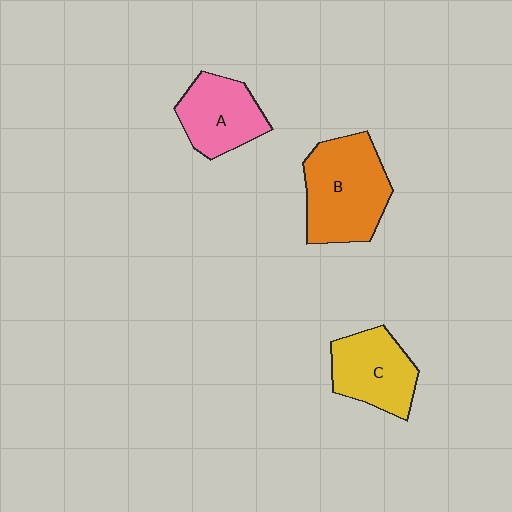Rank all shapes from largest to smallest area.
From largest to smallest: B (orange), C (yellow), A (pink).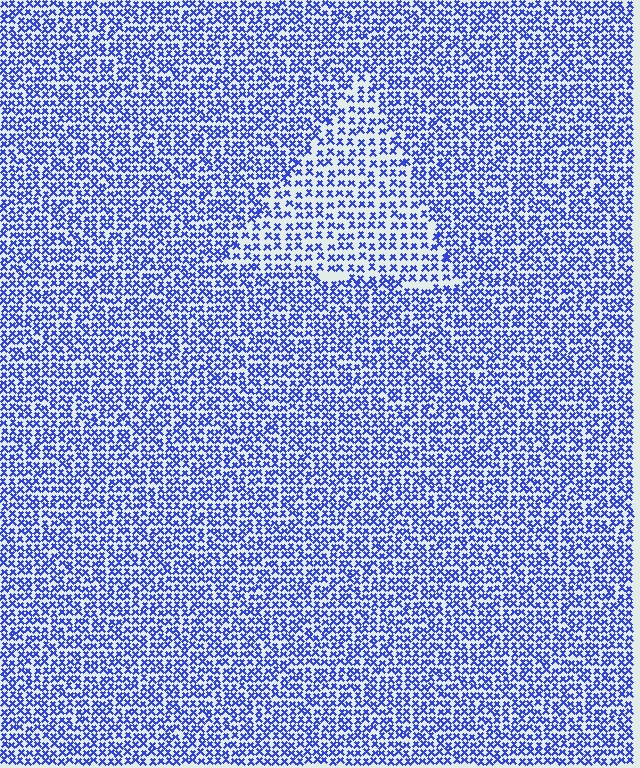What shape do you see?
I see a triangle.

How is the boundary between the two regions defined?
The boundary is defined by a change in element density (approximately 1.6x ratio). All elements are the same color, size, and shape.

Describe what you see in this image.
The image contains small blue elements arranged at two different densities. A triangle-shaped region is visible where the elements are less densely packed than the surrounding area.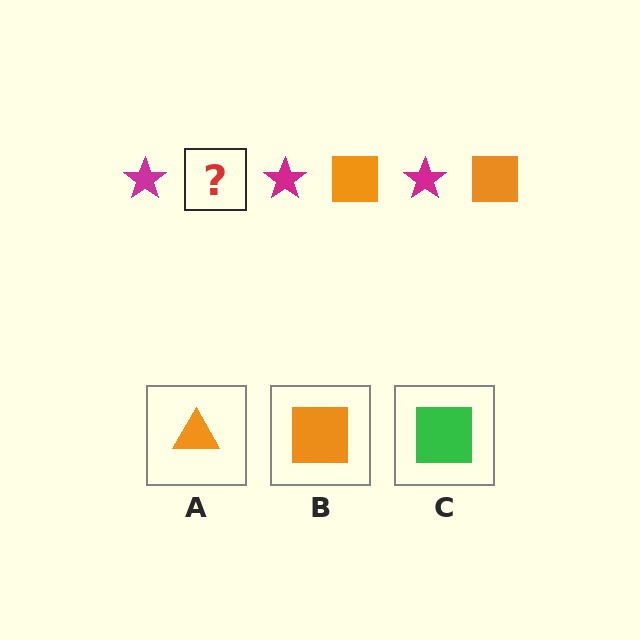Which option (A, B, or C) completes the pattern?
B.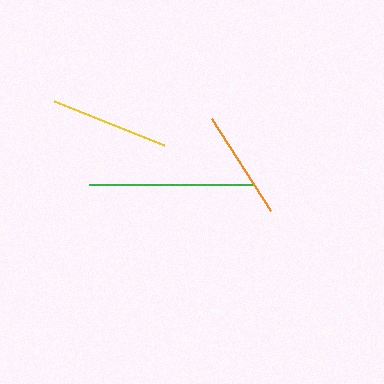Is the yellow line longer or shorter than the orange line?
The yellow line is longer than the orange line.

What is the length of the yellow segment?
The yellow segment is approximately 118 pixels long.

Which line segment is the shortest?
The orange line is the shortest at approximately 110 pixels.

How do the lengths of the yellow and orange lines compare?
The yellow and orange lines are approximately the same length.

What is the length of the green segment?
The green segment is approximately 163 pixels long.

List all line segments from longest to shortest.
From longest to shortest: green, yellow, orange.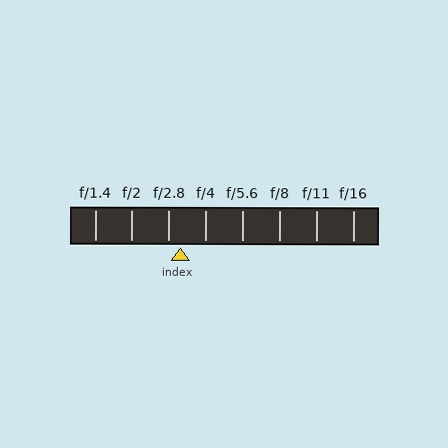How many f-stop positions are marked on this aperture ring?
There are 8 f-stop positions marked.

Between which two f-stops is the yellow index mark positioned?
The index mark is between f/2.8 and f/4.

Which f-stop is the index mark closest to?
The index mark is closest to f/2.8.